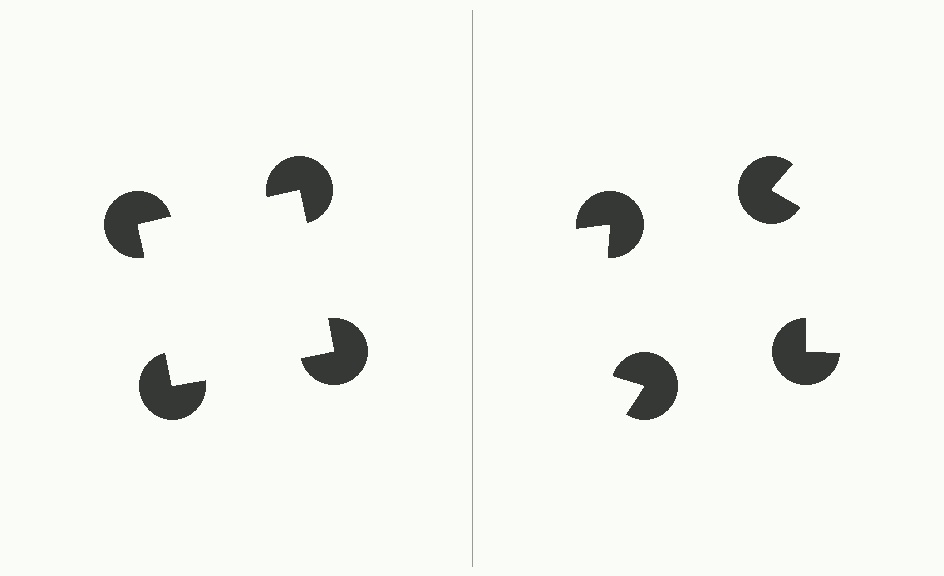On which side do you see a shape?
An illusory square appears on the left side. On the right side the wedge cuts are rotated, so no coherent shape forms.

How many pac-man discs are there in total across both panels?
8 — 4 on each side.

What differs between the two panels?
The pac-man discs are positioned identically on both sides; only the wedge orientations differ. On the left they align to a square; on the right they are misaligned.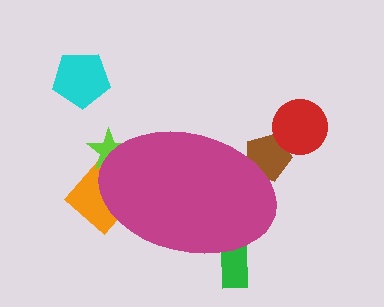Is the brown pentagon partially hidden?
Yes, the brown pentagon is partially hidden behind the magenta ellipse.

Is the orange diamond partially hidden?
Yes, the orange diamond is partially hidden behind the magenta ellipse.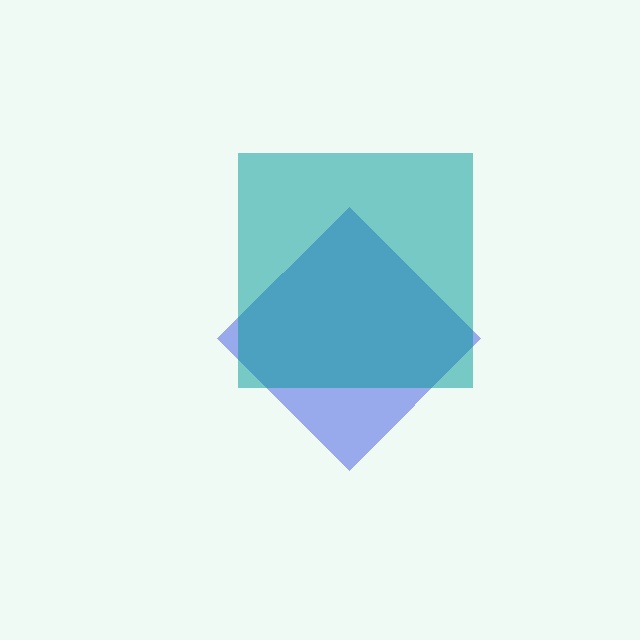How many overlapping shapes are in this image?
There are 2 overlapping shapes in the image.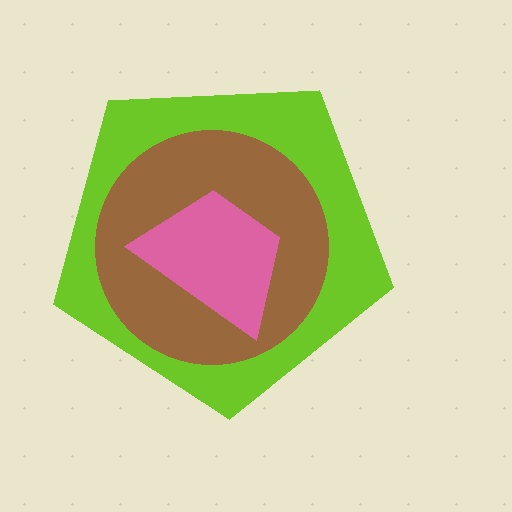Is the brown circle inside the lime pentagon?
Yes.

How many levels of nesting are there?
3.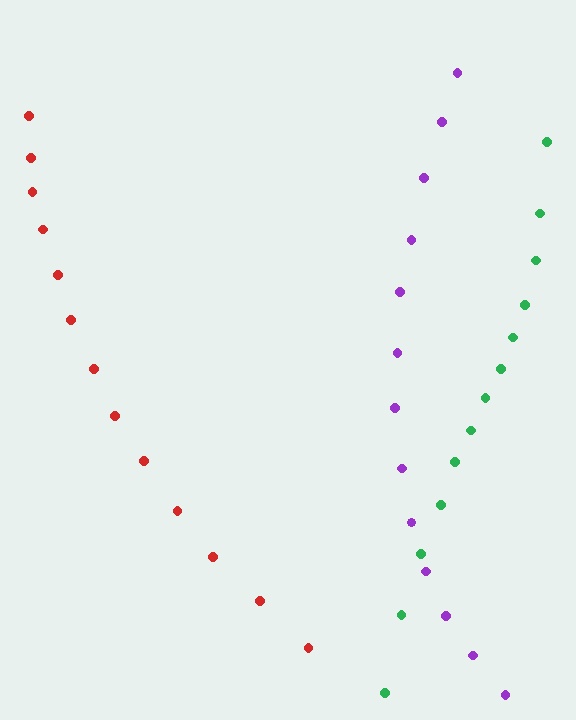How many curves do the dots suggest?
There are 3 distinct paths.